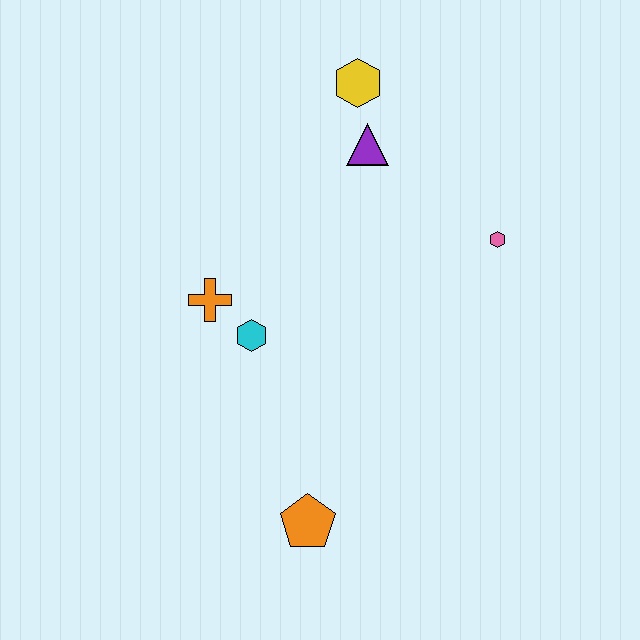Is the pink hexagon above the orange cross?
Yes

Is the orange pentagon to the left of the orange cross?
No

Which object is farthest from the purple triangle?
The orange pentagon is farthest from the purple triangle.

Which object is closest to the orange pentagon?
The cyan hexagon is closest to the orange pentagon.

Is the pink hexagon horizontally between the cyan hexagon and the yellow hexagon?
No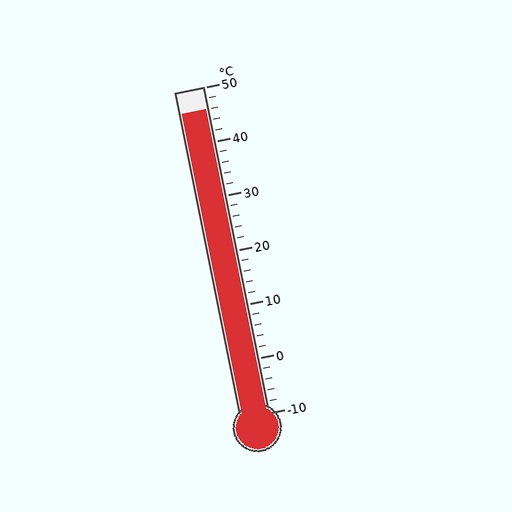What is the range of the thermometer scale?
The thermometer scale ranges from -10°C to 50°C.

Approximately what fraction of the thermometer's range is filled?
The thermometer is filled to approximately 95% of its range.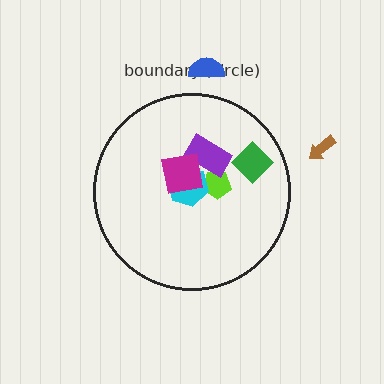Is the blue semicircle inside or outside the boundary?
Outside.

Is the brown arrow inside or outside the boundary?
Outside.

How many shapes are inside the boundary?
5 inside, 2 outside.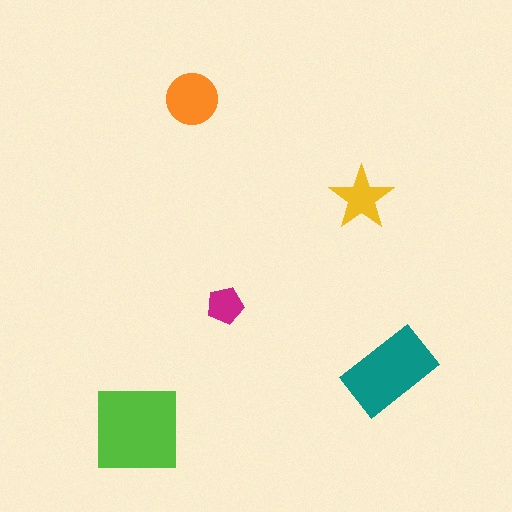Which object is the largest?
The lime square.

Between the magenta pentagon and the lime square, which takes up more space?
The lime square.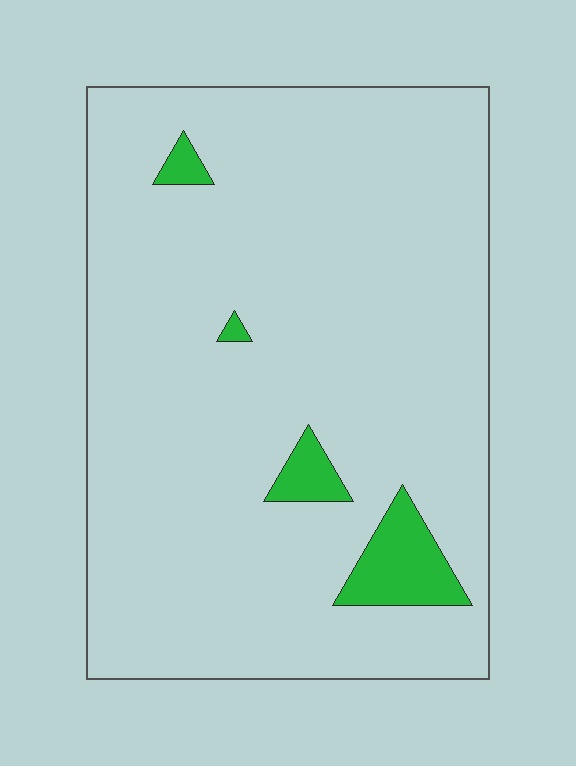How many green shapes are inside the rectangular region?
4.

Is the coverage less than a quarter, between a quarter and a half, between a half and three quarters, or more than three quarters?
Less than a quarter.